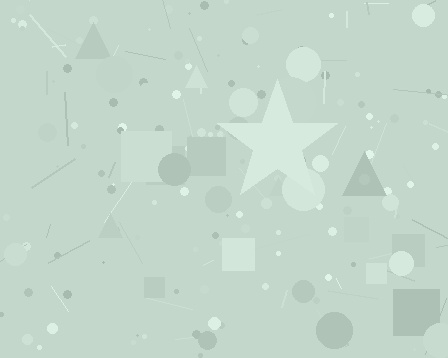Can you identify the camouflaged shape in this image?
The camouflaged shape is a star.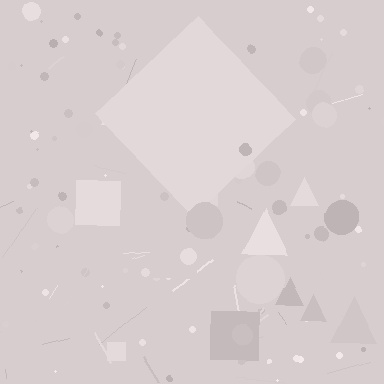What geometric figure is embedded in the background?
A diamond is embedded in the background.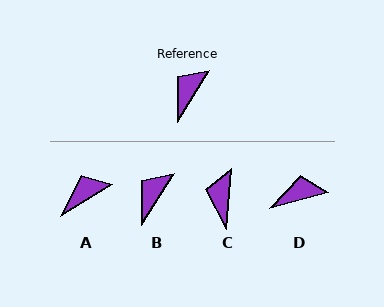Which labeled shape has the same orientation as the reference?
B.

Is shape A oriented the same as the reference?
No, it is off by about 27 degrees.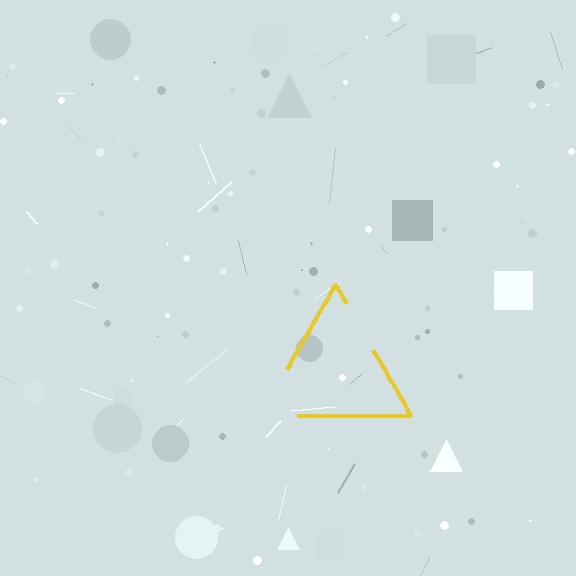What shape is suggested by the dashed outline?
The dashed outline suggests a triangle.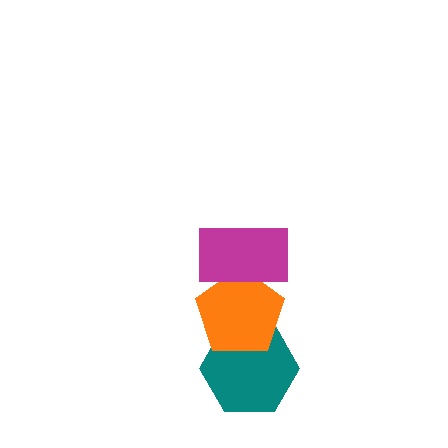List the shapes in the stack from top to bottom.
From top to bottom: the magenta rectangle, the orange pentagon, the teal hexagon.